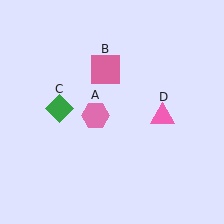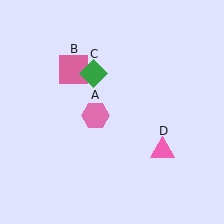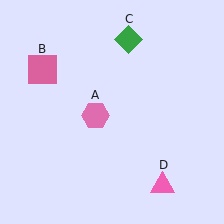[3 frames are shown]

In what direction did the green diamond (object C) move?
The green diamond (object C) moved up and to the right.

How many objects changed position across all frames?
3 objects changed position: pink square (object B), green diamond (object C), pink triangle (object D).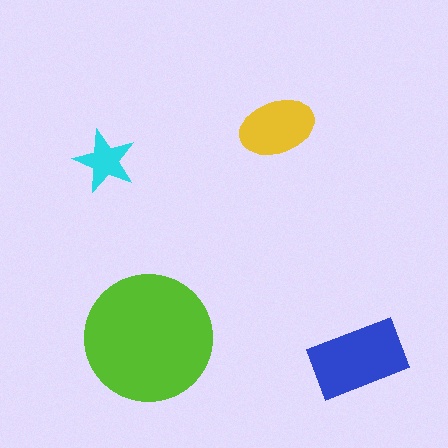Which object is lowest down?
The blue rectangle is bottommost.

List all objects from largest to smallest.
The lime circle, the blue rectangle, the yellow ellipse, the cyan star.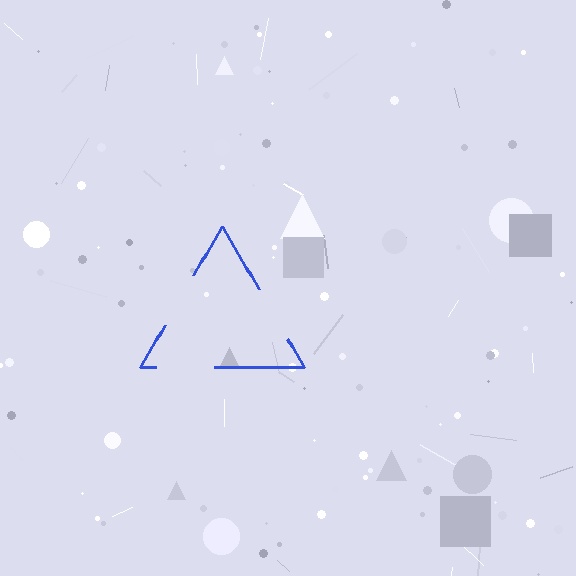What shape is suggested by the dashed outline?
The dashed outline suggests a triangle.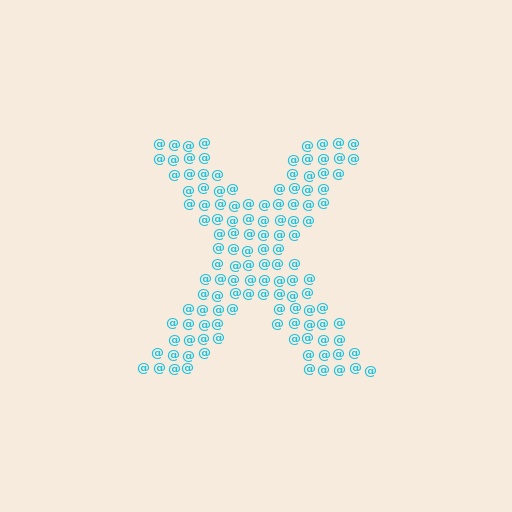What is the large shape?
The large shape is the letter X.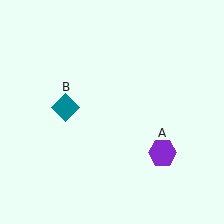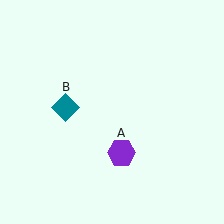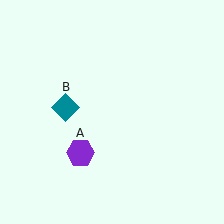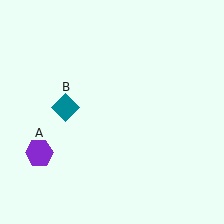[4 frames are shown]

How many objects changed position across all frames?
1 object changed position: purple hexagon (object A).